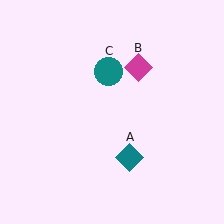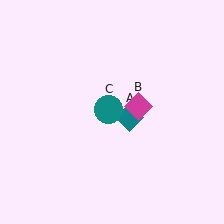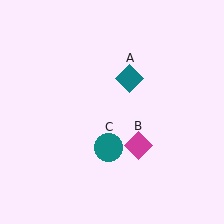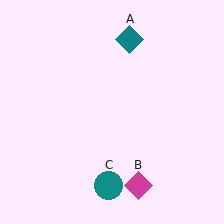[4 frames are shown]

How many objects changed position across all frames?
3 objects changed position: teal diamond (object A), magenta diamond (object B), teal circle (object C).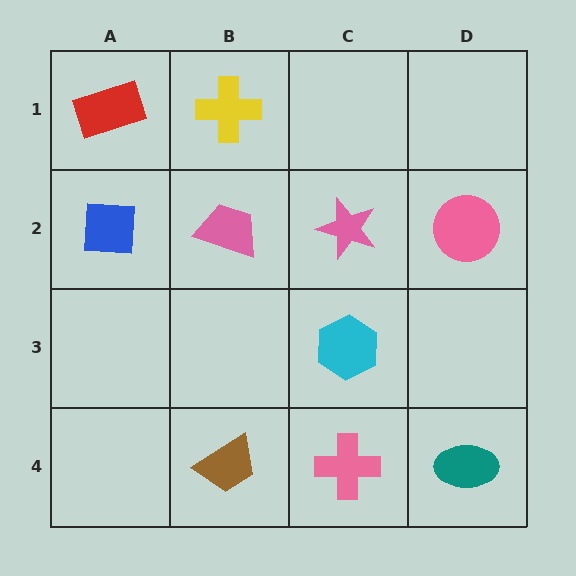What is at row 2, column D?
A pink circle.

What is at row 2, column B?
A pink trapezoid.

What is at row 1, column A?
A red rectangle.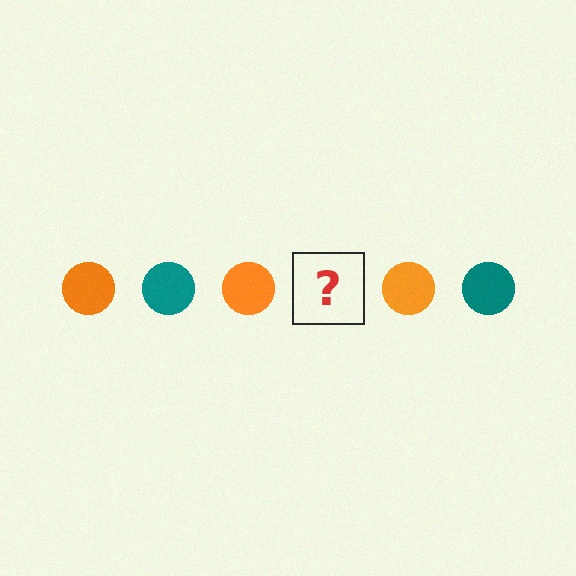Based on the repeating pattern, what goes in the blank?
The blank should be a teal circle.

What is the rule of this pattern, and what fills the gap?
The rule is that the pattern cycles through orange, teal circles. The gap should be filled with a teal circle.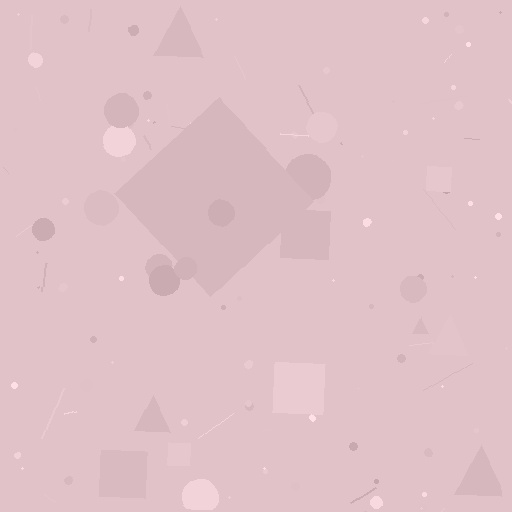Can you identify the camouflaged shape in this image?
The camouflaged shape is a diamond.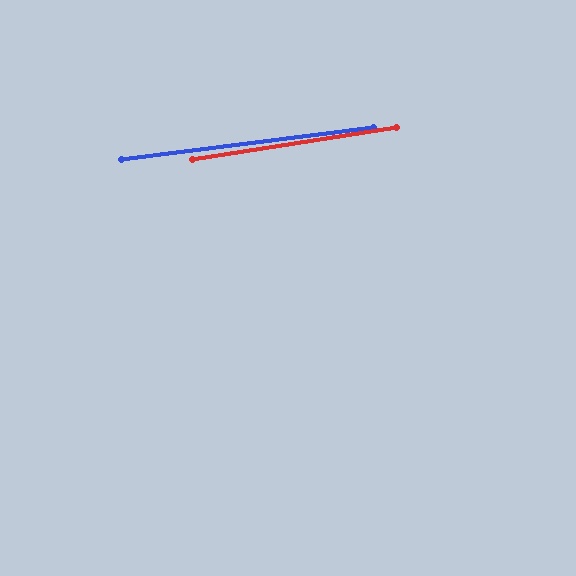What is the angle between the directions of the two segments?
Approximately 2 degrees.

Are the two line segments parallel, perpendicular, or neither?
Parallel — their directions differ by only 1.8°.